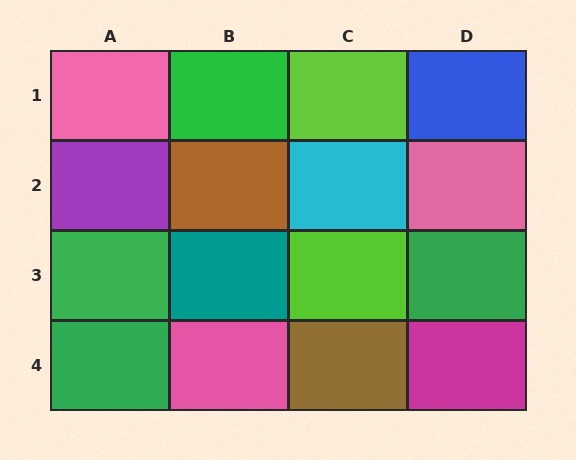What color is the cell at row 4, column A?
Green.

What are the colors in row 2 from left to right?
Purple, brown, cyan, pink.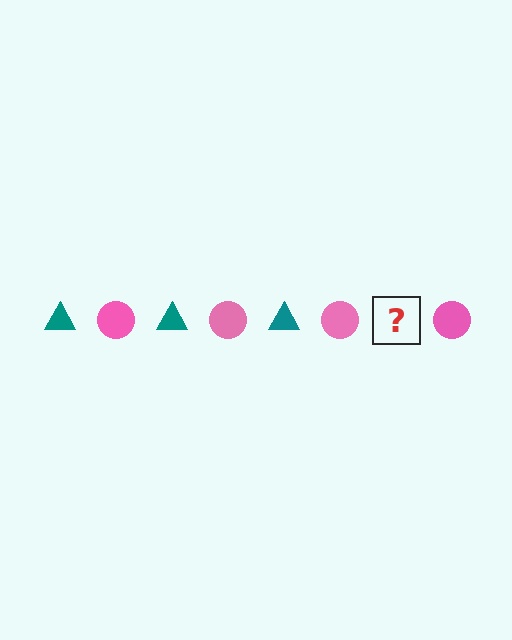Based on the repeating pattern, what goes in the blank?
The blank should be a teal triangle.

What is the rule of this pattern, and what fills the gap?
The rule is that the pattern alternates between teal triangle and pink circle. The gap should be filled with a teal triangle.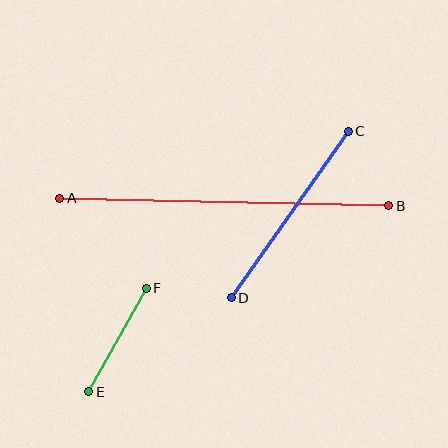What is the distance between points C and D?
The distance is approximately 204 pixels.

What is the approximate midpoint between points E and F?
The midpoint is at approximately (118, 340) pixels.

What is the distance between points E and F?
The distance is approximately 118 pixels.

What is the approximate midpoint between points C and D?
The midpoint is at approximately (290, 215) pixels.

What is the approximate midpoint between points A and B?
The midpoint is at approximately (224, 202) pixels.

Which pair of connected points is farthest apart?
Points A and B are farthest apart.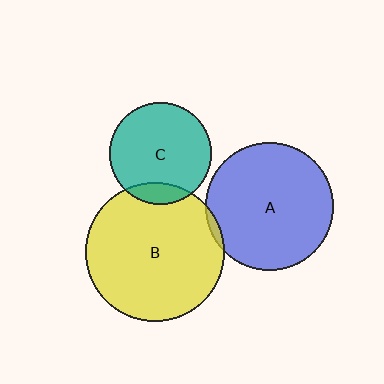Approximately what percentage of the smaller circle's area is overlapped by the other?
Approximately 5%.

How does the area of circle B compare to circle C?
Approximately 1.9 times.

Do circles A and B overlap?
Yes.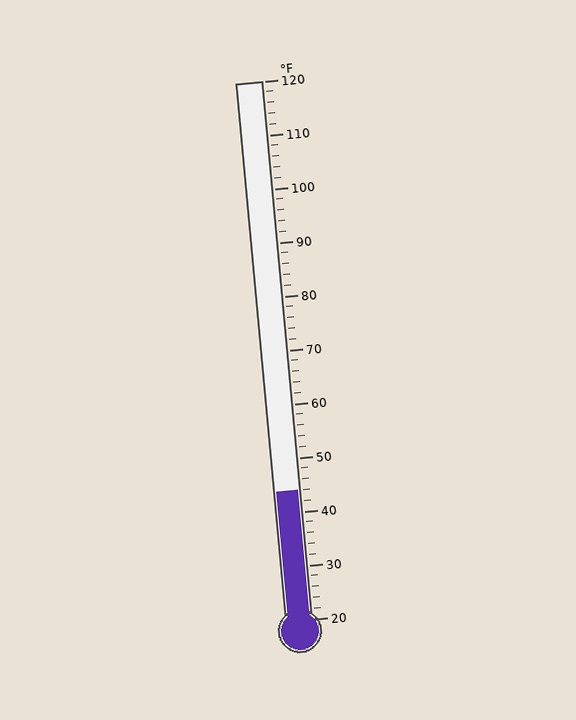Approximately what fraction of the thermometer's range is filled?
The thermometer is filled to approximately 25% of its range.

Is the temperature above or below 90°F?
The temperature is below 90°F.